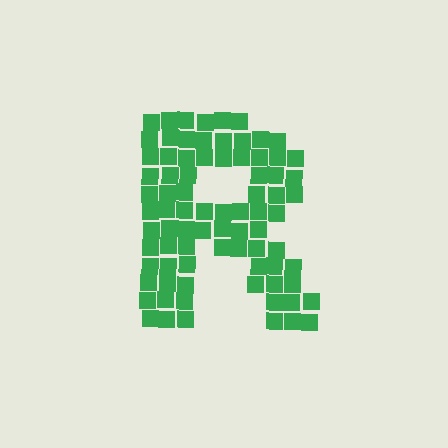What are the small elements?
The small elements are squares.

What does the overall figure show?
The overall figure shows the letter R.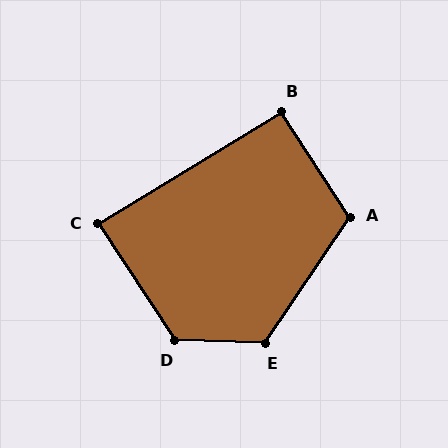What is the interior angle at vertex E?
Approximately 122 degrees (obtuse).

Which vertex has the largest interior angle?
D, at approximately 125 degrees.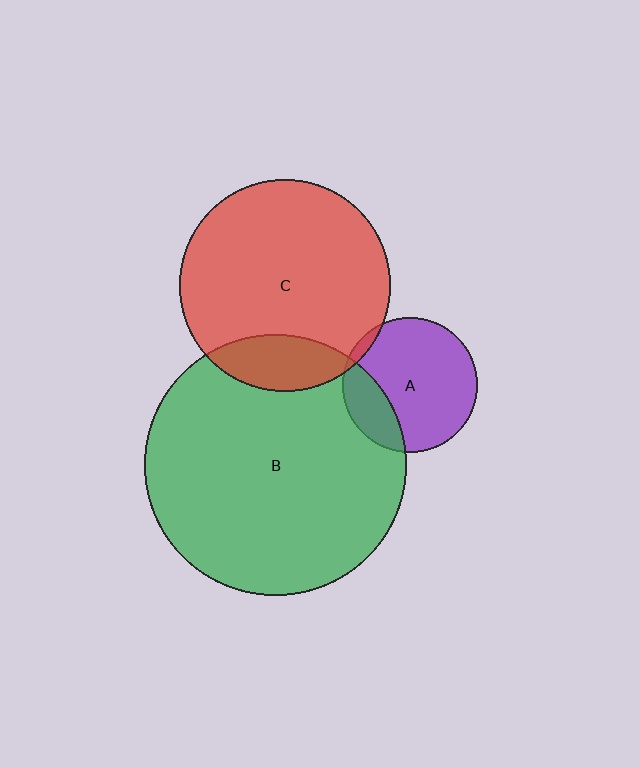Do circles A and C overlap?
Yes.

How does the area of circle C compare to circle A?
Approximately 2.4 times.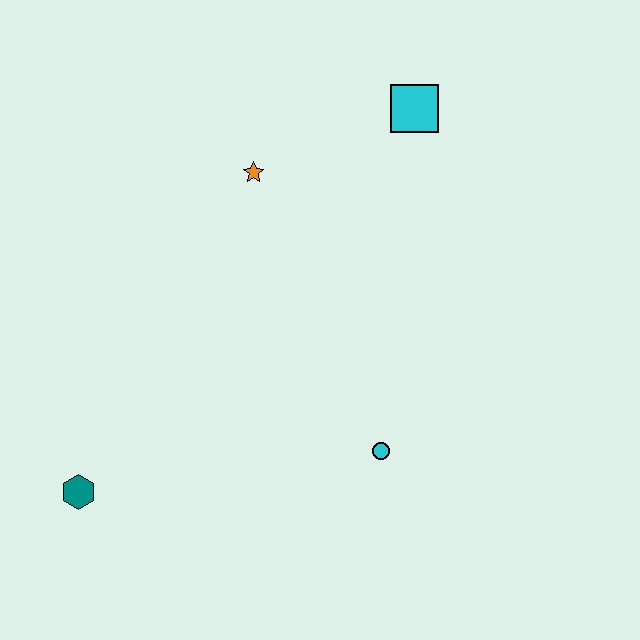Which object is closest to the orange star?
The cyan square is closest to the orange star.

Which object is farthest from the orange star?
The teal hexagon is farthest from the orange star.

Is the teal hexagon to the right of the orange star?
No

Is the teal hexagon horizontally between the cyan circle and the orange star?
No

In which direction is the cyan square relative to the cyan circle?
The cyan square is above the cyan circle.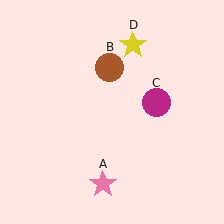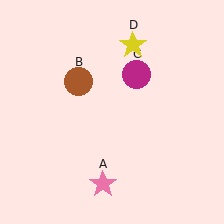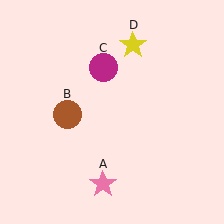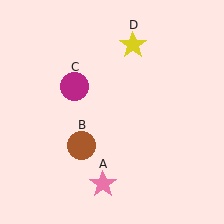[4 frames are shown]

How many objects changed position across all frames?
2 objects changed position: brown circle (object B), magenta circle (object C).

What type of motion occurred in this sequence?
The brown circle (object B), magenta circle (object C) rotated counterclockwise around the center of the scene.